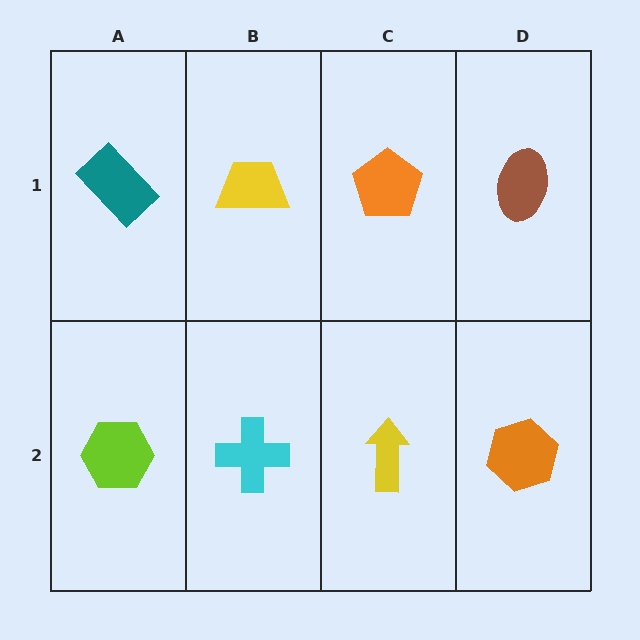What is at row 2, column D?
An orange hexagon.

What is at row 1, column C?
An orange pentagon.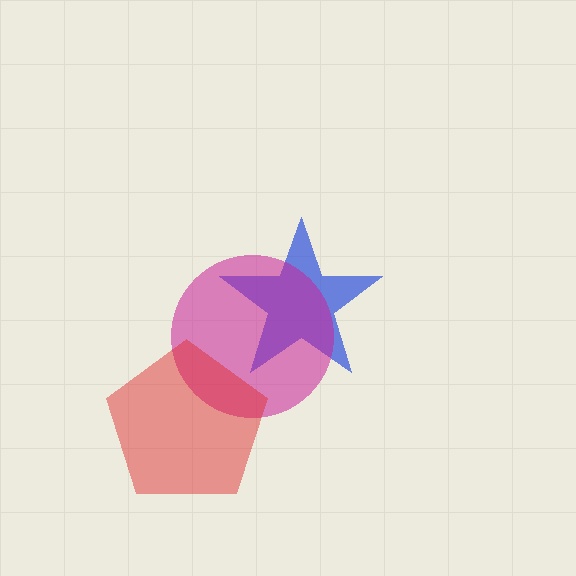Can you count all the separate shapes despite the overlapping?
Yes, there are 3 separate shapes.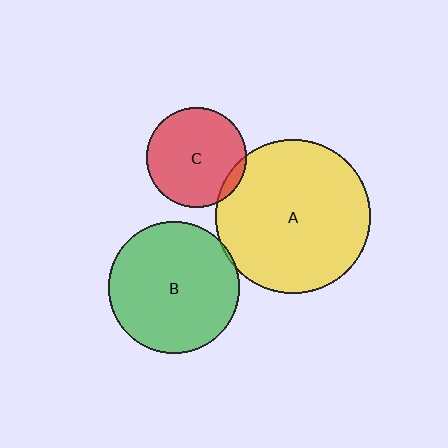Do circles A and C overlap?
Yes.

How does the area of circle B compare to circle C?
Approximately 1.7 times.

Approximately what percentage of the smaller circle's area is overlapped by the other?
Approximately 5%.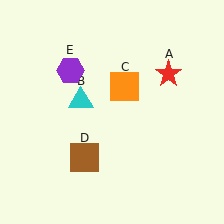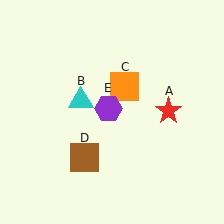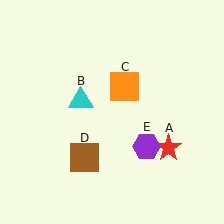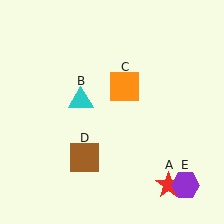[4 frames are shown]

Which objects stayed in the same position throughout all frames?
Cyan triangle (object B) and orange square (object C) and brown square (object D) remained stationary.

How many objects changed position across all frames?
2 objects changed position: red star (object A), purple hexagon (object E).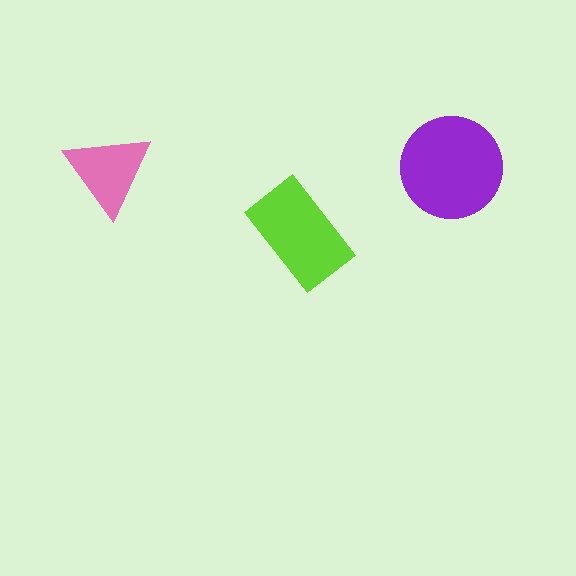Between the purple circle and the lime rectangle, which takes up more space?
The purple circle.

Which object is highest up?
The purple circle is topmost.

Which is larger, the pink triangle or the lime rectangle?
The lime rectangle.